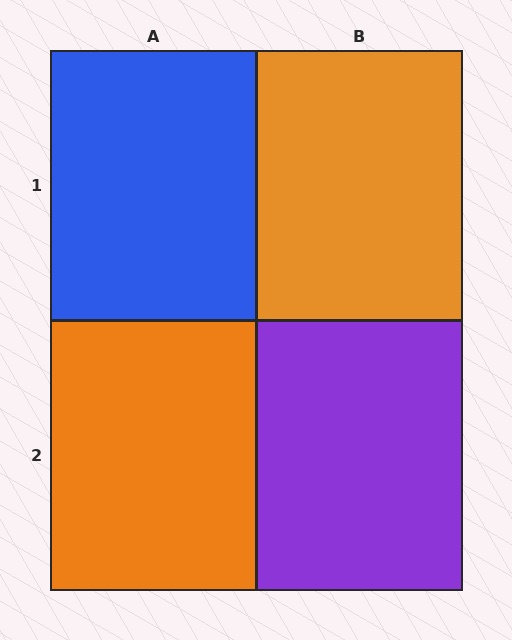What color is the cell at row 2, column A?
Orange.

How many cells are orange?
2 cells are orange.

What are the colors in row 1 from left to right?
Blue, orange.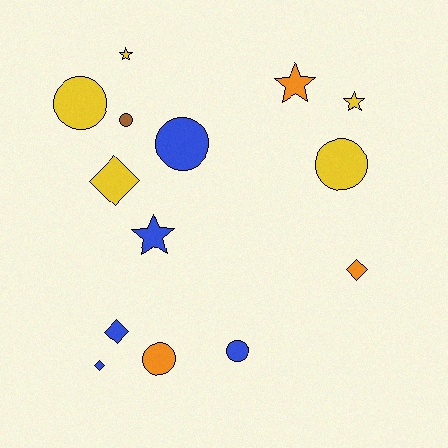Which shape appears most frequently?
Circle, with 6 objects.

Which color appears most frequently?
Yellow, with 5 objects.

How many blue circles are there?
There are 2 blue circles.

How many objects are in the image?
There are 14 objects.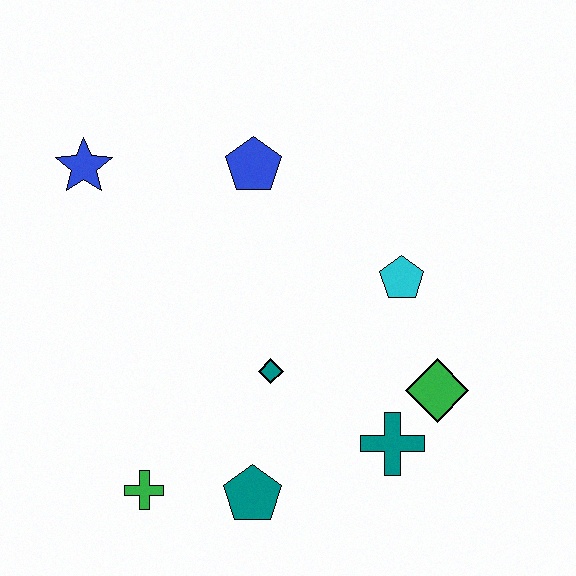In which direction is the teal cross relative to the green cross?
The teal cross is to the right of the green cross.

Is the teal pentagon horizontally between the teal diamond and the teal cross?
No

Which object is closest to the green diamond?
The teal cross is closest to the green diamond.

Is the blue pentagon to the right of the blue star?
Yes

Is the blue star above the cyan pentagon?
Yes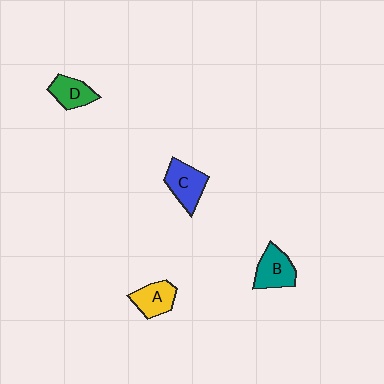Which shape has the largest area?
Shape C (blue).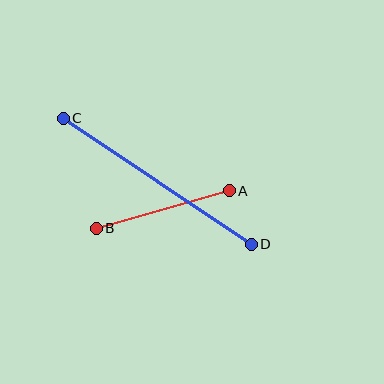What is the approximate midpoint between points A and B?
The midpoint is at approximately (163, 209) pixels.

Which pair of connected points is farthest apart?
Points C and D are farthest apart.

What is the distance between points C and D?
The distance is approximately 226 pixels.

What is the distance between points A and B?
The distance is approximately 138 pixels.